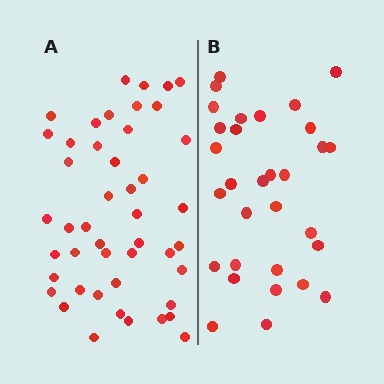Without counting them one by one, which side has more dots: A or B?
Region A (the left region) has more dots.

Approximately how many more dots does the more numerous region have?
Region A has approximately 15 more dots than region B.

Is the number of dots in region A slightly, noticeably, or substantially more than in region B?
Region A has substantially more. The ratio is roughly 1.5 to 1.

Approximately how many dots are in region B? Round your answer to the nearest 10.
About 30 dots. (The exact count is 31, which rounds to 30.)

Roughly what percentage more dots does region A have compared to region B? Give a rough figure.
About 50% more.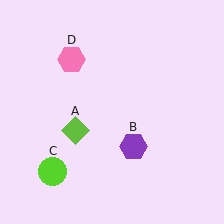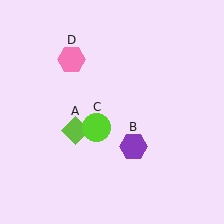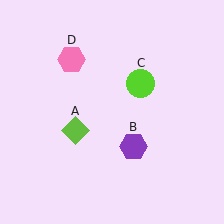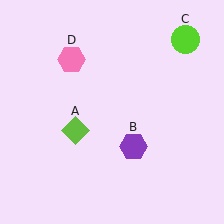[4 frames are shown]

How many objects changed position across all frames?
1 object changed position: lime circle (object C).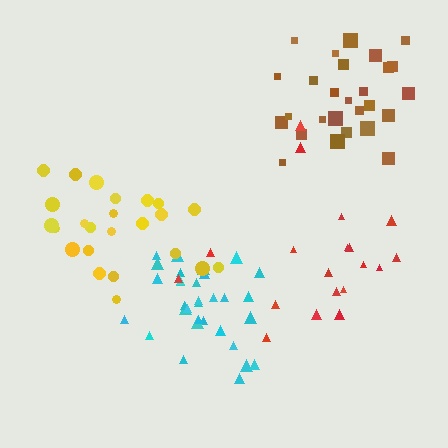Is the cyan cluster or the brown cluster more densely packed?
Cyan.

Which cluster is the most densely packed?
Cyan.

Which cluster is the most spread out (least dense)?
Red.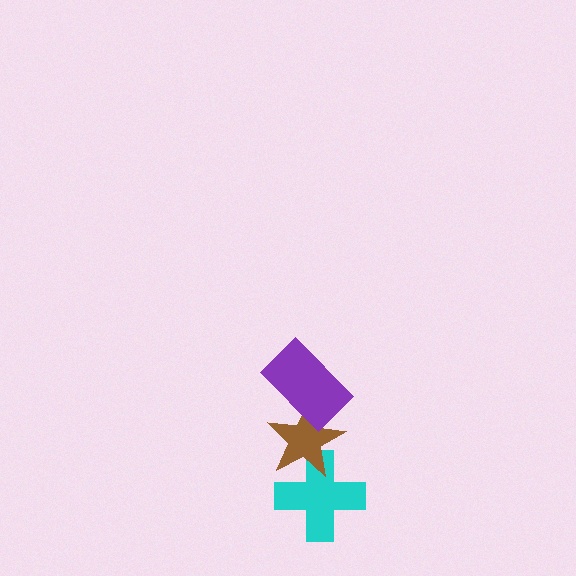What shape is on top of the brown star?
The purple rectangle is on top of the brown star.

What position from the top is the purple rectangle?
The purple rectangle is 1st from the top.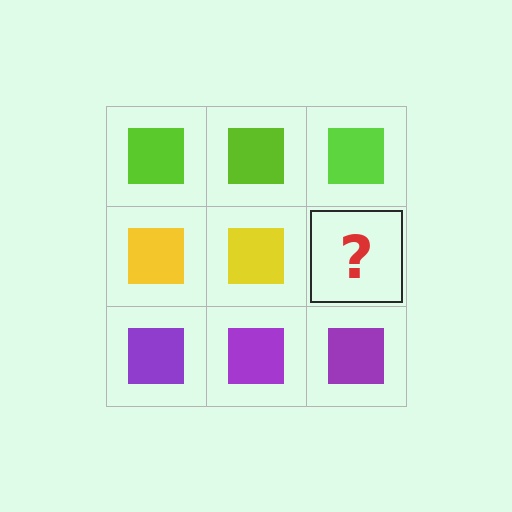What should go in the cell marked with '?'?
The missing cell should contain a yellow square.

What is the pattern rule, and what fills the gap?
The rule is that each row has a consistent color. The gap should be filled with a yellow square.